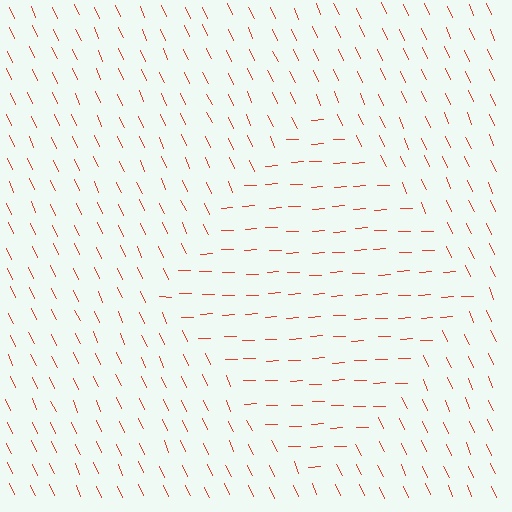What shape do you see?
I see a diamond.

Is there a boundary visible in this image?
Yes, there is a texture boundary formed by a change in line orientation.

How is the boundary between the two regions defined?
The boundary is defined purely by a change in line orientation (approximately 68 degrees difference). All lines are the same color and thickness.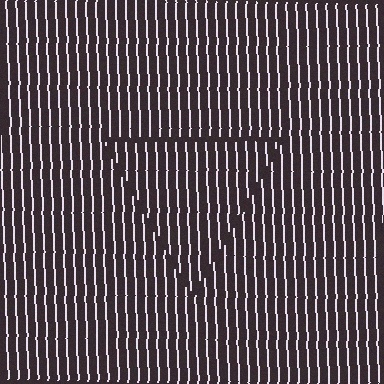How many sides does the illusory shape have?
3 sides — the line-ends trace a triangle.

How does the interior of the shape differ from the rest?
The interior of the shape contains the same grating, shifted by half a period — the contour is defined by the phase discontinuity where line-ends from the inner and outer gratings abut.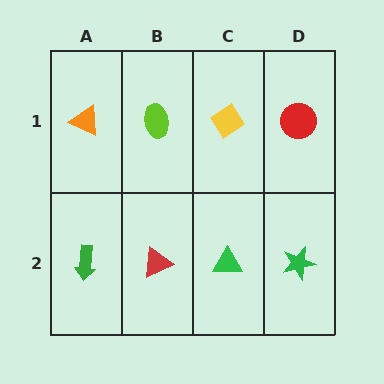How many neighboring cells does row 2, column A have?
2.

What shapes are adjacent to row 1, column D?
A green star (row 2, column D), a yellow diamond (row 1, column C).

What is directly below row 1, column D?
A green star.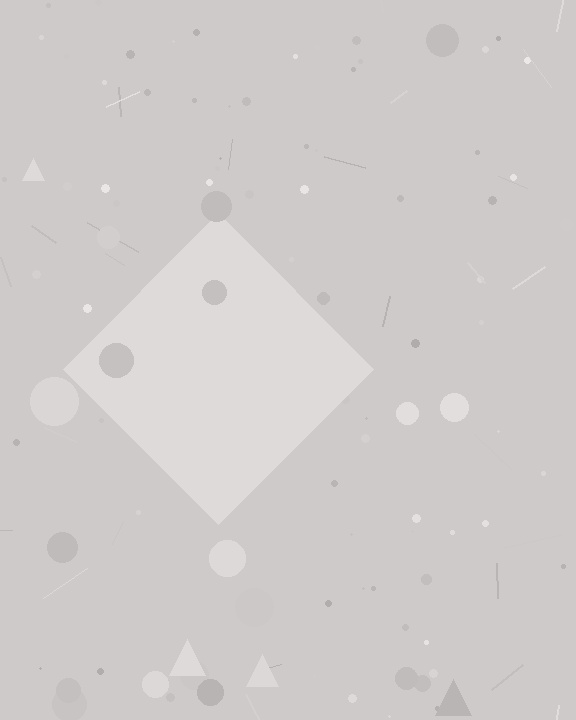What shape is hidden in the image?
A diamond is hidden in the image.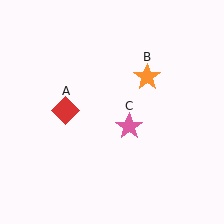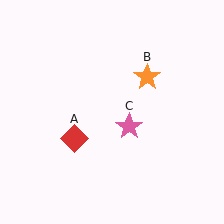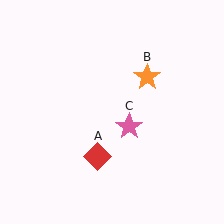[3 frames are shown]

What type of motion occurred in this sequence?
The red diamond (object A) rotated counterclockwise around the center of the scene.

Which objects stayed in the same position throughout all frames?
Orange star (object B) and pink star (object C) remained stationary.